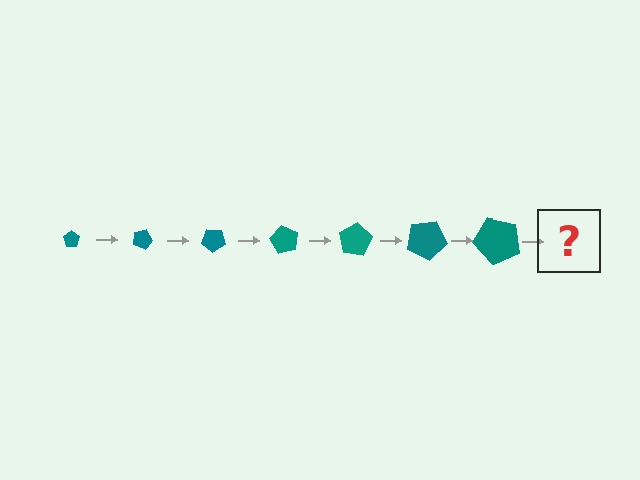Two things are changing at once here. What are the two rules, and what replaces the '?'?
The two rules are that the pentagon grows larger each step and it rotates 20 degrees each step. The '?' should be a pentagon, larger than the previous one and rotated 140 degrees from the start.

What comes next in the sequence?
The next element should be a pentagon, larger than the previous one and rotated 140 degrees from the start.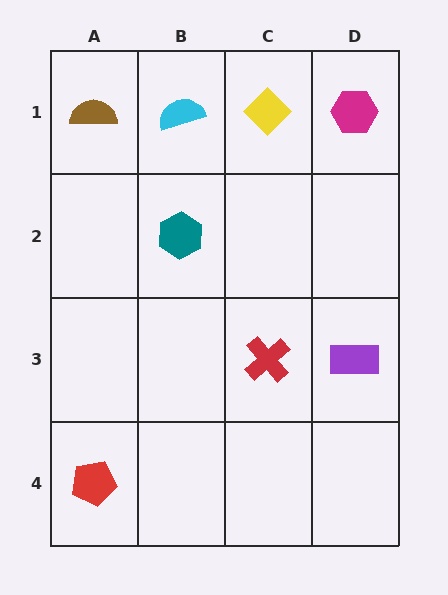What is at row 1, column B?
A cyan semicircle.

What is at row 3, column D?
A purple rectangle.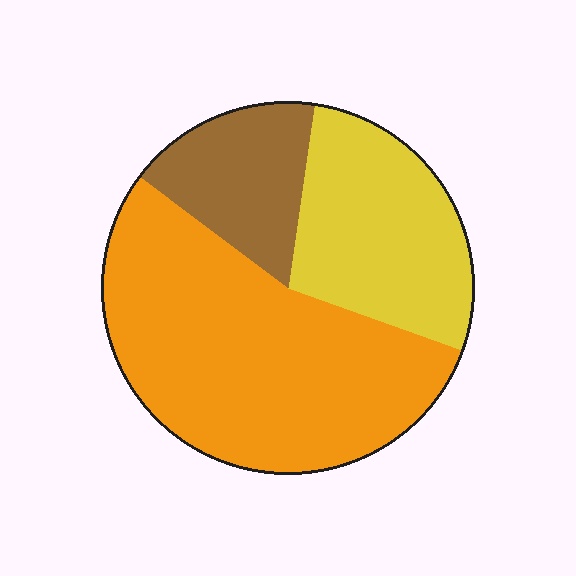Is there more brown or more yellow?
Yellow.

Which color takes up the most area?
Orange, at roughly 55%.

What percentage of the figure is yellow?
Yellow takes up about one quarter (1/4) of the figure.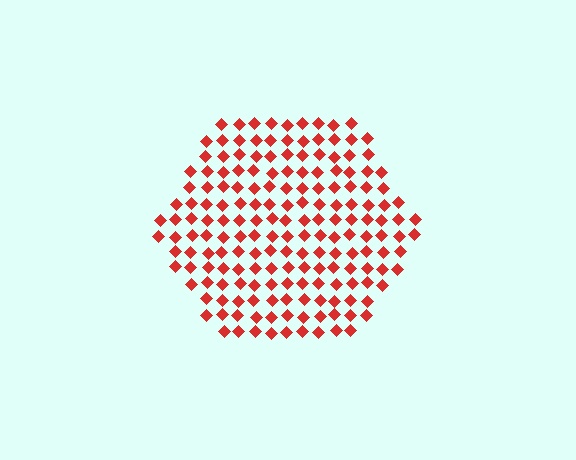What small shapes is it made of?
It is made of small diamonds.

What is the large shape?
The large shape is a hexagon.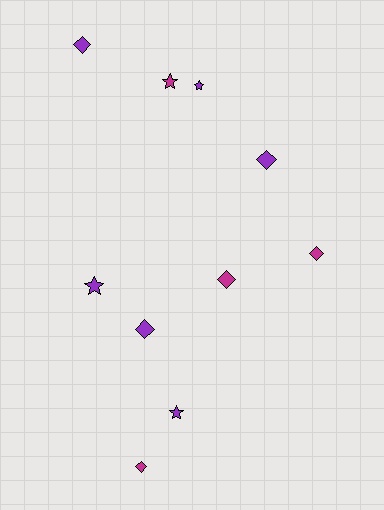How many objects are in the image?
There are 10 objects.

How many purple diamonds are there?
There are 3 purple diamonds.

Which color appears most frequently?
Purple, with 6 objects.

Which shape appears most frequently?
Diamond, with 6 objects.